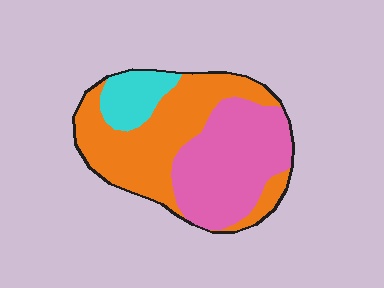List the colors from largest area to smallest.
From largest to smallest: orange, pink, cyan.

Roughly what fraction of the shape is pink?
Pink covers around 40% of the shape.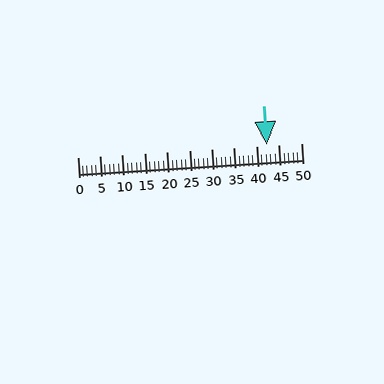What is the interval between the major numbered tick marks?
The major tick marks are spaced 5 units apart.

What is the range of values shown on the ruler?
The ruler shows values from 0 to 50.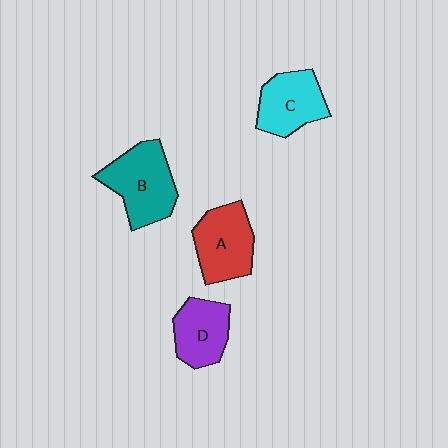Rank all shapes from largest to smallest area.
From largest to smallest: B (teal), A (red), C (cyan), D (purple).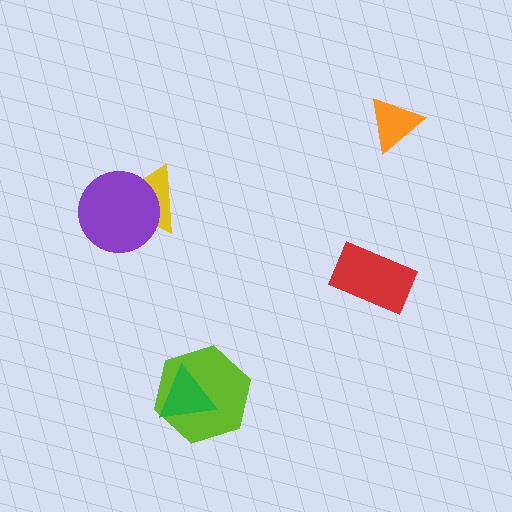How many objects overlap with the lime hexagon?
1 object overlaps with the lime hexagon.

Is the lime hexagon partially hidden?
Yes, it is partially covered by another shape.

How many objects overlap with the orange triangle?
0 objects overlap with the orange triangle.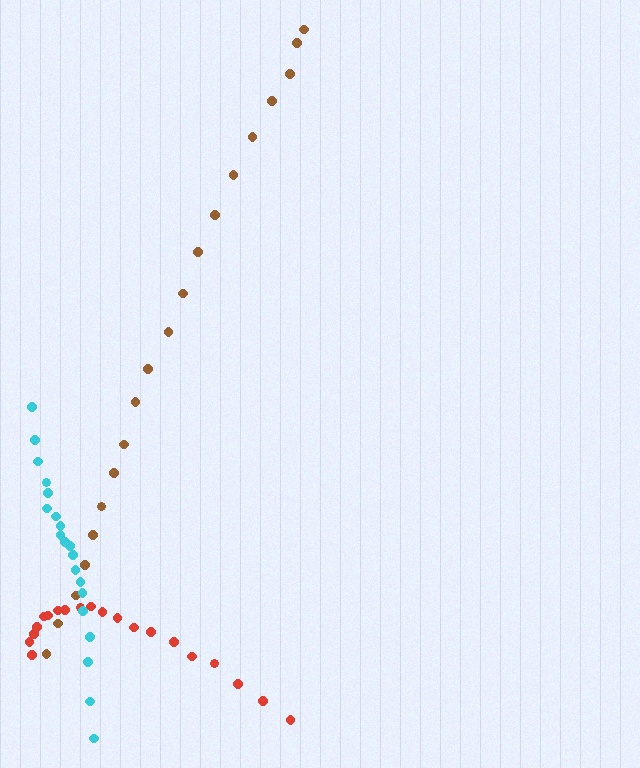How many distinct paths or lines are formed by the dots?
There are 3 distinct paths.